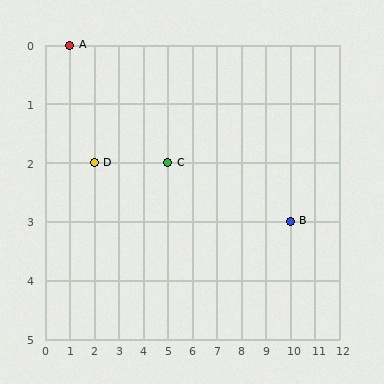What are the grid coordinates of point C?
Point C is at grid coordinates (5, 2).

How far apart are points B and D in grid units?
Points B and D are 8 columns and 1 row apart (about 8.1 grid units diagonally).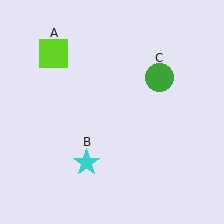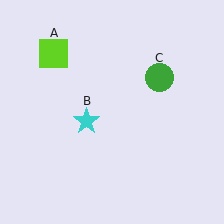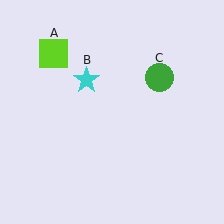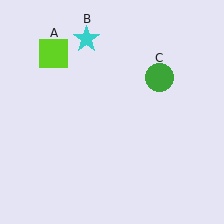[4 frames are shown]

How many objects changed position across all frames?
1 object changed position: cyan star (object B).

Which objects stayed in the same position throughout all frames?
Lime square (object A) and green circle (object C) remained stationary.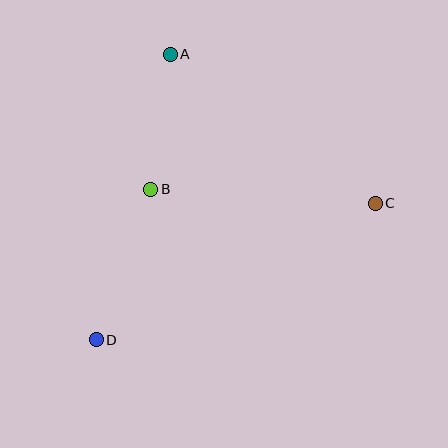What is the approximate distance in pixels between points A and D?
The distance between A and D is approximately 295 pixels.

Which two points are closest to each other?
Points A and B are closest to each other.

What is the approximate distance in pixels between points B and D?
The distance between B and D is approximately 160 pixels.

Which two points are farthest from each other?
Points C and D are farthest from each other.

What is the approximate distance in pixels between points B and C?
The distance between B and C is approximately 225 pixels.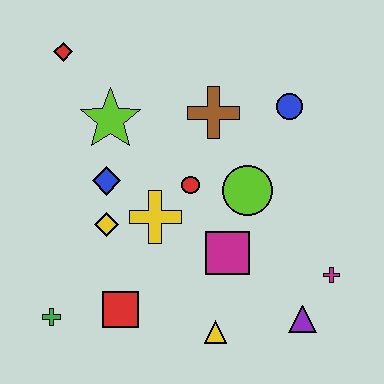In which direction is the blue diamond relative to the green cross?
The blue diamond is above the green cross.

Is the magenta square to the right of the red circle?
Yes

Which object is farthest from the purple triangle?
The red diamond is farthest from the purple triangle.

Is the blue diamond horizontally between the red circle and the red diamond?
Yes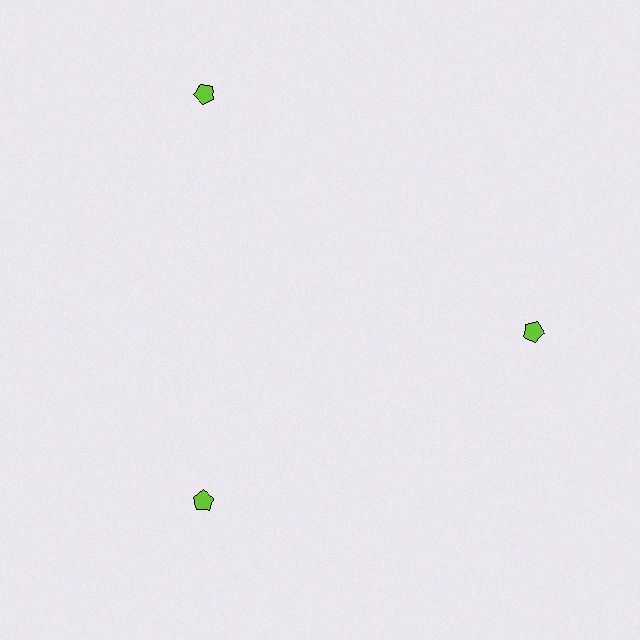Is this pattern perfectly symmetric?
No. The 3 lime pentagons are arranged in a ring, but one element near the 11 o'clock position is pushed outward from the center, breaking the 3-fold rotational symmetry.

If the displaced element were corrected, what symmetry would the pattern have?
It would have 3-fold rotational symmetry — the pattern would map onto itself every 120 degrees.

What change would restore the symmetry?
The symmetry would be restored by moving it inward, back onto the ring so that all 3 pentagons sit at equal angles and equal distance from the center.